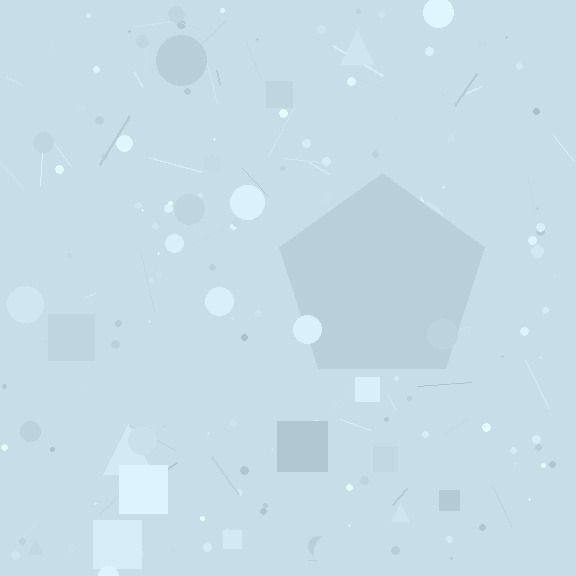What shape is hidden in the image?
A pentagon is hidden in the image.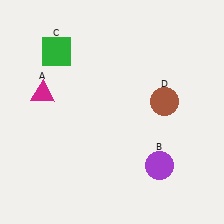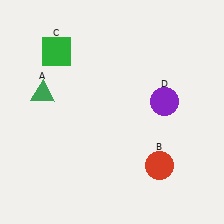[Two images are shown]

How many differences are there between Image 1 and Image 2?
There are 3 differences between the two images.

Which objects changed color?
A changed from magenta to green. B changed from purple to red. D changed from brown to purple.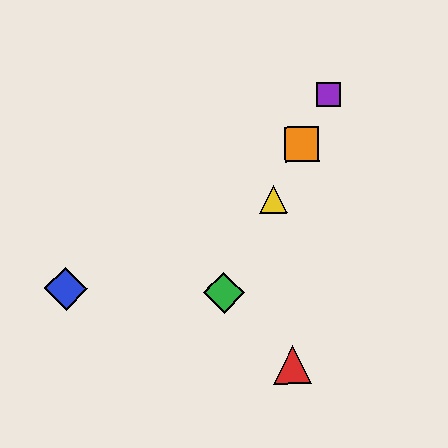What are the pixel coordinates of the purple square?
The purple square is at (328, 94).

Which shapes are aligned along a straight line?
The green diamond, the yellow triangle, the purple square, the orange square are aligned along a straight line.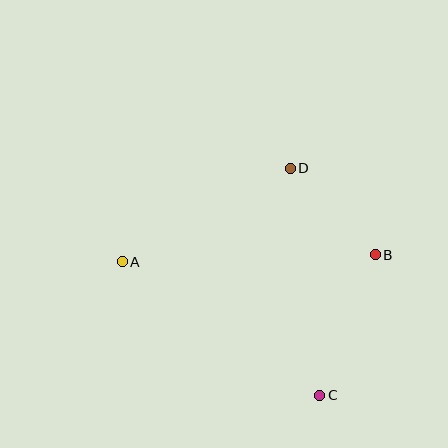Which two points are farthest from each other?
Points A and B are farthest from each other.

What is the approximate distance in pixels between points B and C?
The distance between B and C is approximately 151 pixels.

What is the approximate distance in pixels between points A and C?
The distance between A and C is approximately 239 pixels.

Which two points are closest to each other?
Points B and D are closest to each other.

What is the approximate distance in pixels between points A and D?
The distance between A and D is approximately 193 pixels.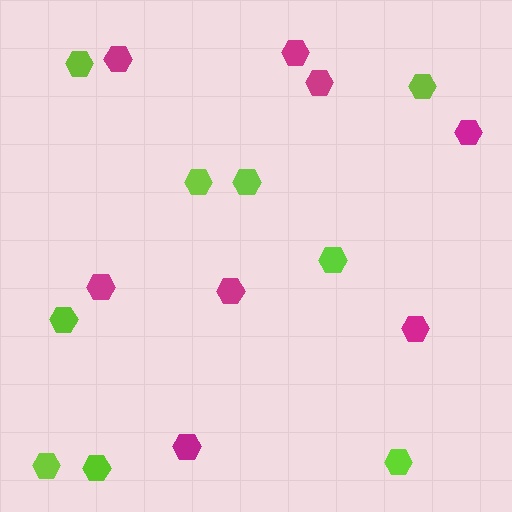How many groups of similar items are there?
There are 2 groups: one group of magenta hexagons (8) and one group of lime hexagons (9).